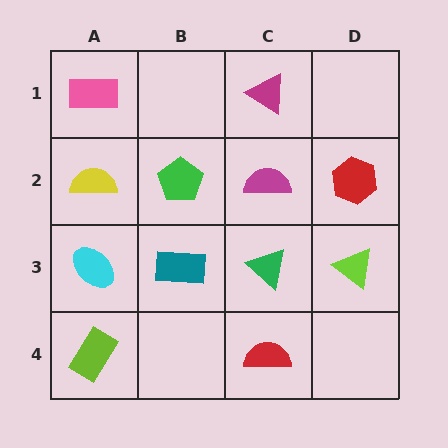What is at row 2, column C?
A magenta semicircle.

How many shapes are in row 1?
2 shapes.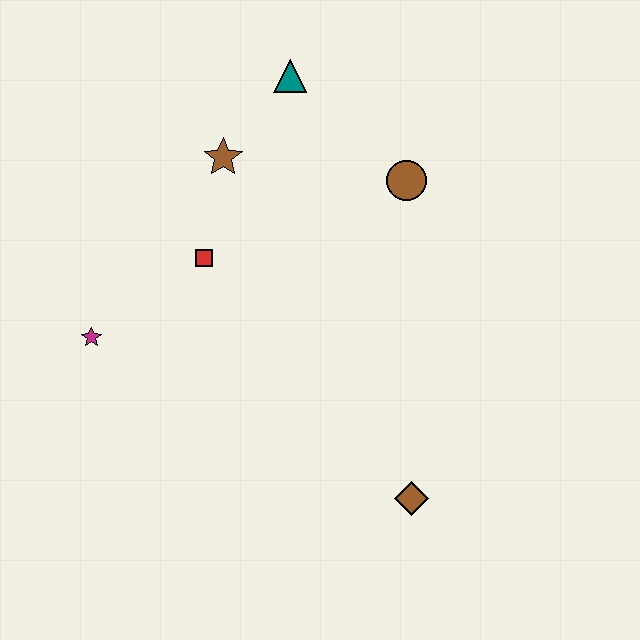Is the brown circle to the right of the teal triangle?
Yes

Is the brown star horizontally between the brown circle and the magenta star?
Yes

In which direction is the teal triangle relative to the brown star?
The teal triangle is above the brown star.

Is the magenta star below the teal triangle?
Yes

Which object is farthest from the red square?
The brown diamond is farthest from the red square.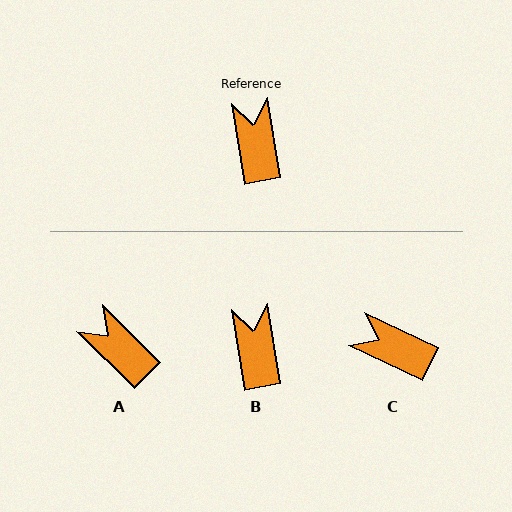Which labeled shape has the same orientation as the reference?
B.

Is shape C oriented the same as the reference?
No, it is off by about 55 degrees.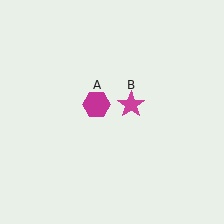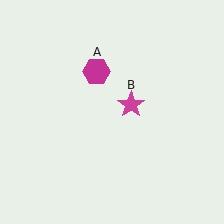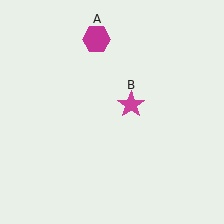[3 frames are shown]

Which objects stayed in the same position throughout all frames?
Magenta star (object B) remained stationary.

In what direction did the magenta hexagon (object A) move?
The magenta hexagon (object A) moved up.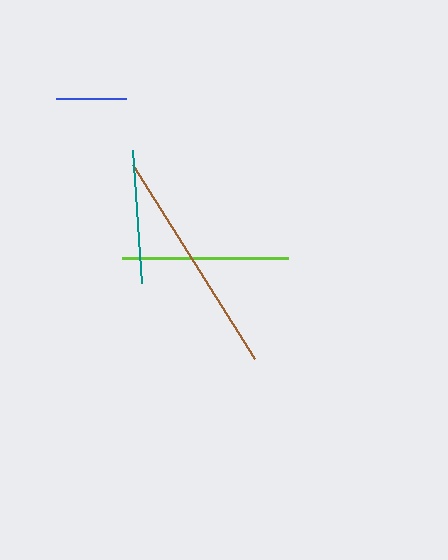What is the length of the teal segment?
The teal segment is approximately 133 pixels long.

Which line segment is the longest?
The brown line is the longest at approximately 230 pixels.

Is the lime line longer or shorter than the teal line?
The lime line is longer than the teal line.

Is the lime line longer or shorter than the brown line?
The brown line is longer than the lime line.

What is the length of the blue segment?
The blue segment is approximately 70 pixels long.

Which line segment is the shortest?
The blue line is the shortest at approximately 70 pixels.